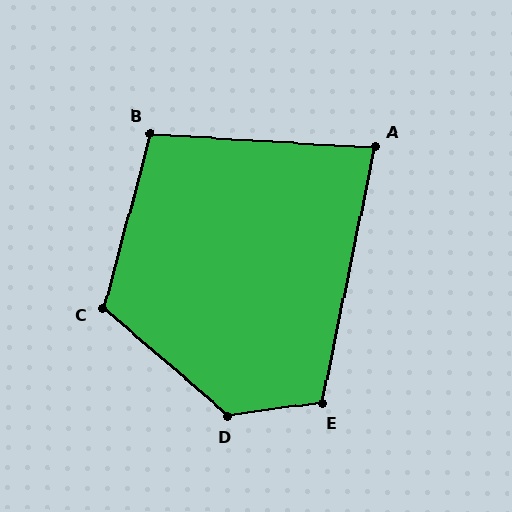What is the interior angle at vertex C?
Approximately 115 degrees (obtuse).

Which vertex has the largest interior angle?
D, at approximately 132 degrees.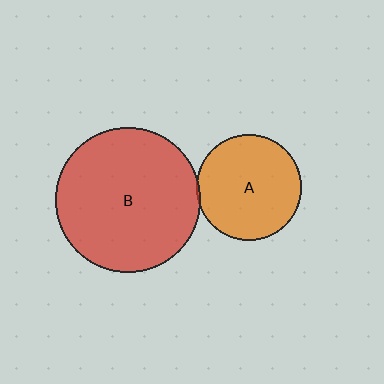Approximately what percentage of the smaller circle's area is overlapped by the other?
Approximately 5%.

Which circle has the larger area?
Circle B (red).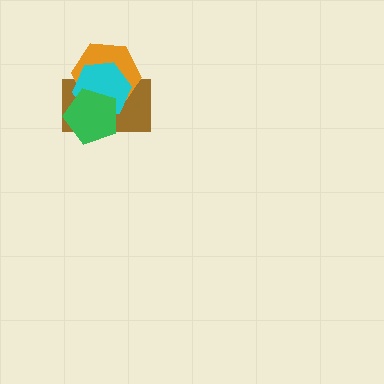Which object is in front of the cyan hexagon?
The green pentagon is in front of the cyan hexagon.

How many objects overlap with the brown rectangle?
3 objects overlap with the brown rectangle.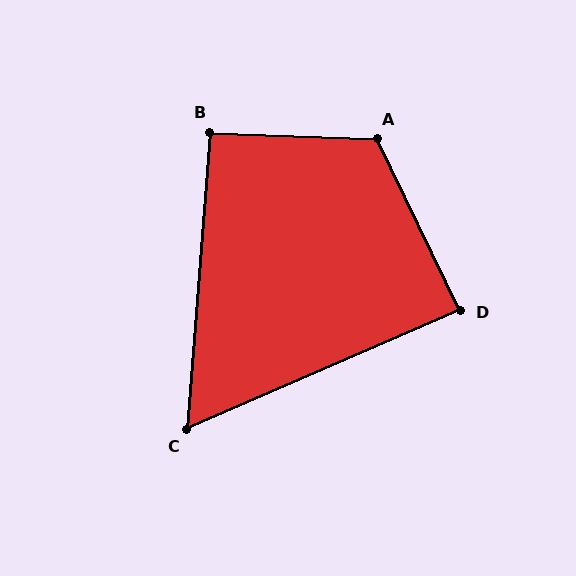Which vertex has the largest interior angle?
A, at approximately 118 degrees.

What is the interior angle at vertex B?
Approximately 92 degrees (approximately right).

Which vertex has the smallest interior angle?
C, at approximately 62 degrees.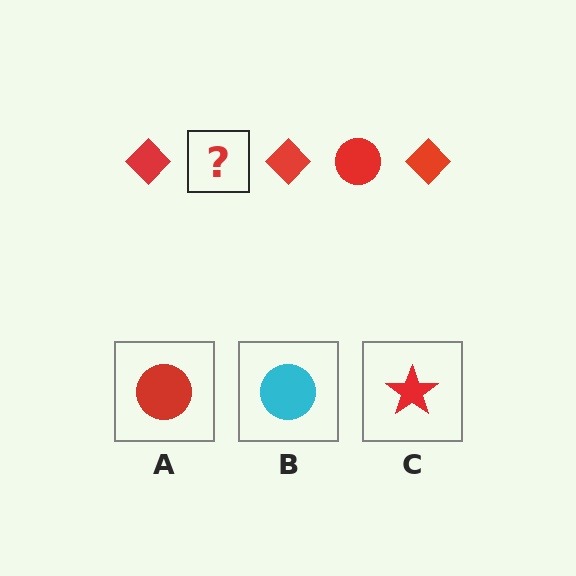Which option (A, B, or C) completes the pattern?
A.